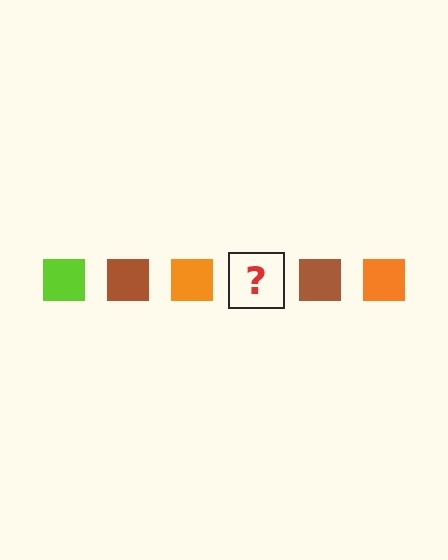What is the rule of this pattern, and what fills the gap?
The rule is that the pattern cycles through lime, brown, orange squares. The gap should be filled with a lime square.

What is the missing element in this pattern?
The missing element is a lime square.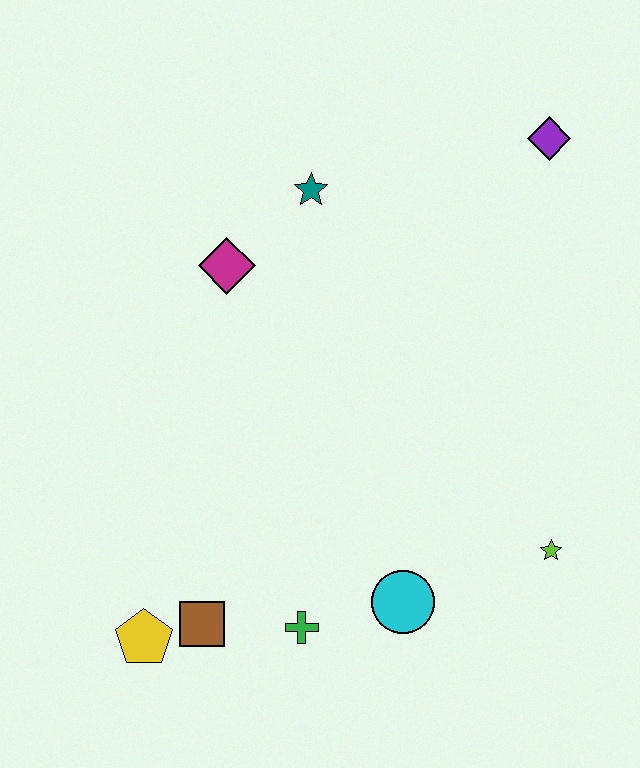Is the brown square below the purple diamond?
Yes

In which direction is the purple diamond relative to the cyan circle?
The purple diamond is above the cyan circle.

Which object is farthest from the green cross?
The purple diamond is farthest from the green cross.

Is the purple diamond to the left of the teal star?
No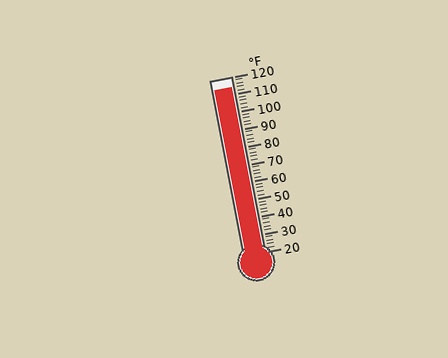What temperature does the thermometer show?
The thermometer shows approximately 114°F.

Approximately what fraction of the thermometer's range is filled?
The thermometer is filled to approximately 95% of its range.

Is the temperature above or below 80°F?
The temperature is above 80°F.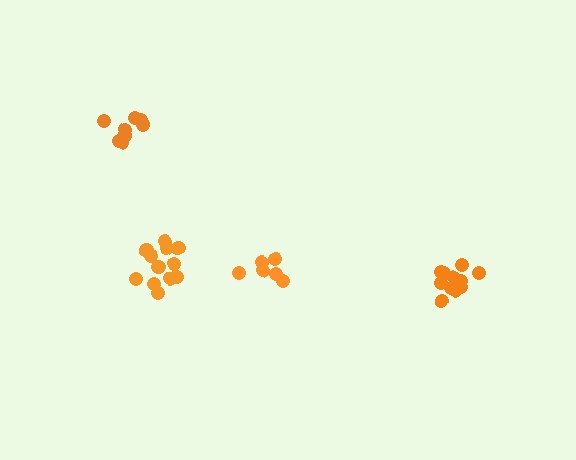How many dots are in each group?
Group 1: 7 dots, Group 2: 12 dots, Group 3: 11 dots, Group 4: 8 dots (38 total).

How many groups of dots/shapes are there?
There are 4 groups.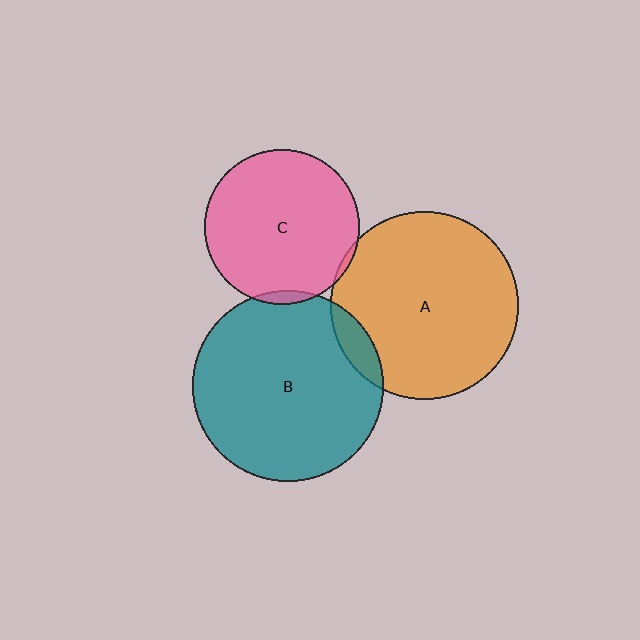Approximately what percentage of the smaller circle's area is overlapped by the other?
Approximately 5%.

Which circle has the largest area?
Circle B (teal).